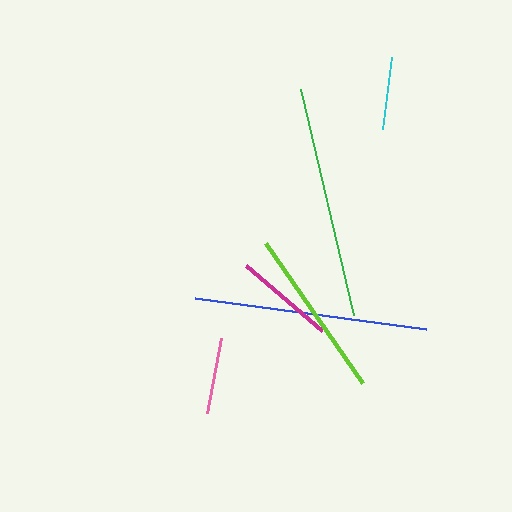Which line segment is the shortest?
The cyan line is the shortest at approximately 73 pixels.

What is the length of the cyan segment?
The cyan segment is approximately 73 pixels long.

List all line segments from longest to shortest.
From longest to shortest: blue, green, lime, magenta, pink, cyan.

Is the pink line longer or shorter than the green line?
The green line is longer than the pink line.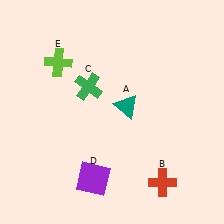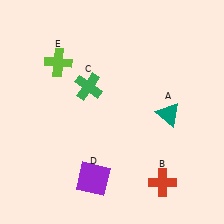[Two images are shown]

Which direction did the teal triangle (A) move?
The teal triangle (A) moved right.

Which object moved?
The teal triangle (A) moved right.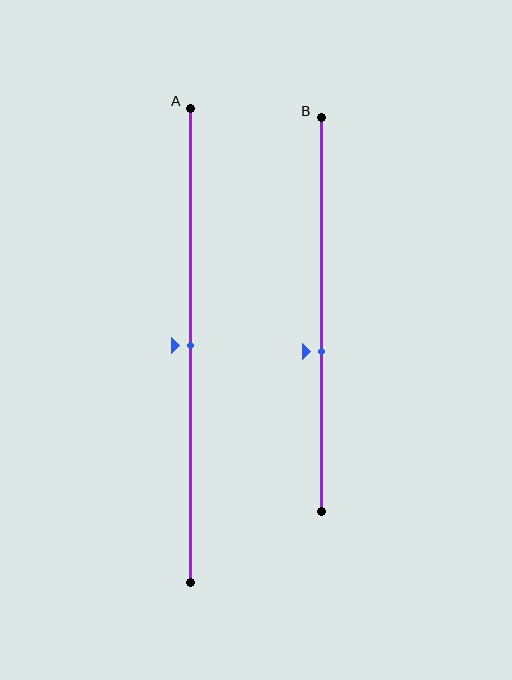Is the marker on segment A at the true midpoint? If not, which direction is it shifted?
Yes, the marker on segment A is at the true midpoint.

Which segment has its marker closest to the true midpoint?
Segment A has its marker closest to the true midpoint.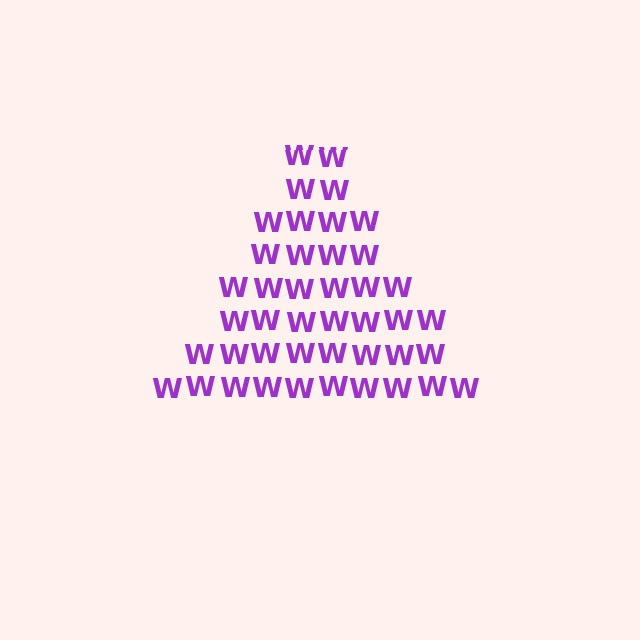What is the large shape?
The large shape is a triangle.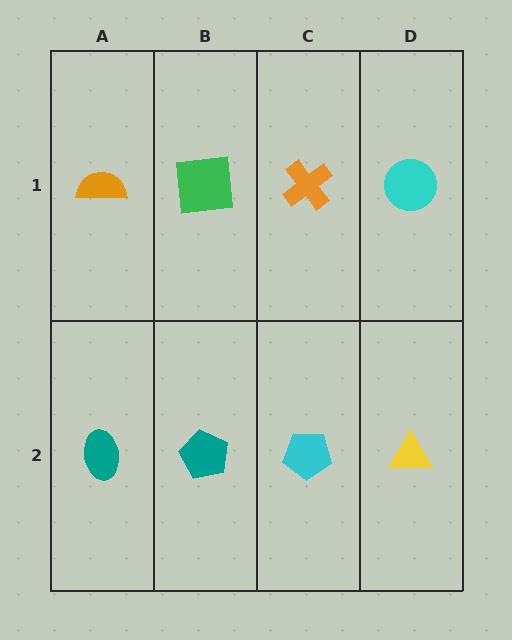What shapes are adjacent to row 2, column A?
An orange semicircle (row 1, column A), a teal pentagon (row 2, column B).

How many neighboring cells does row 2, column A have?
2.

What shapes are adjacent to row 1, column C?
A cyan pentagon (row 2, column C), a green square (row 1, column B), a cyan circle (row 1, column D).